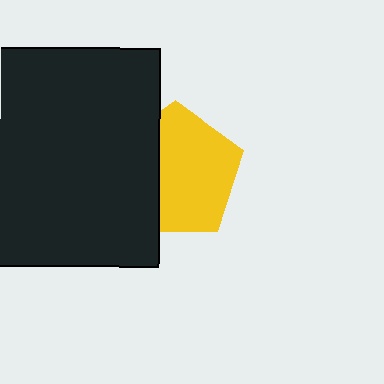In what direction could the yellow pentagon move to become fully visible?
The yellow pentagon could move right. That would shift it out from behind the black square entirely.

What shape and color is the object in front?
The object in front is a black square.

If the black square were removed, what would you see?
You would see the complete yellow pentagon.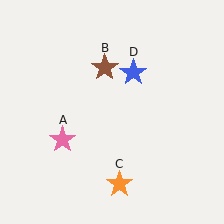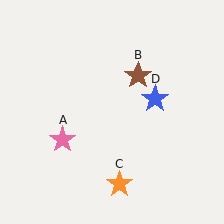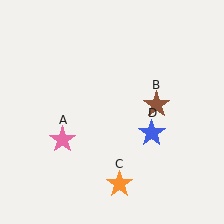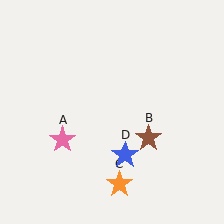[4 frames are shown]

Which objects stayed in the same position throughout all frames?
Pink star (object A) and orange star (object C) remained stationary.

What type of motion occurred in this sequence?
The brown star (object B), blue star (object D) rotated clockwise around the center of the scene.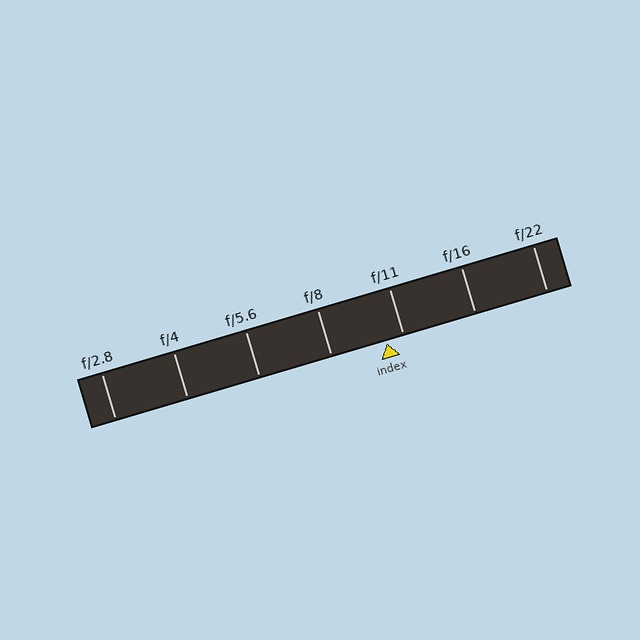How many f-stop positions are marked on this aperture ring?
There are 7 f-stop positions marked.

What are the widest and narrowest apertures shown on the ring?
The widest aperture shown is f/2.8 and the narrowest is f/22.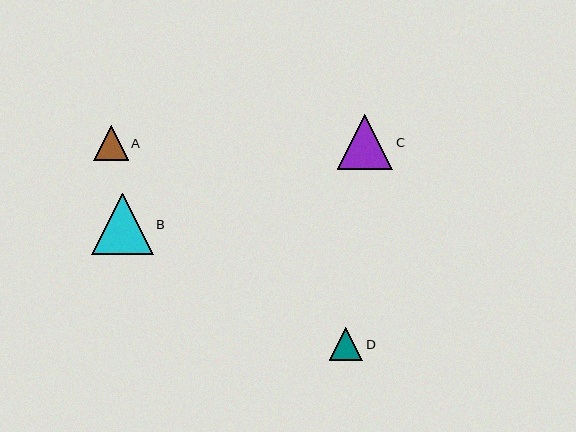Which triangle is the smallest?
Triangle D is the smallest with a size of approximately 34 pixels.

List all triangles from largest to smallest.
From largest to smallest: B, C, A, D.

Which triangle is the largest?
Triangle B is the largest with a size of approximately 61 pixels.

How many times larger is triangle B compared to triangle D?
Triangle B is approximately 1.8 times the size of triangle D.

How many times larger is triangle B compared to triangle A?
Triangle B is approximately 1.8 times the size of triangle A.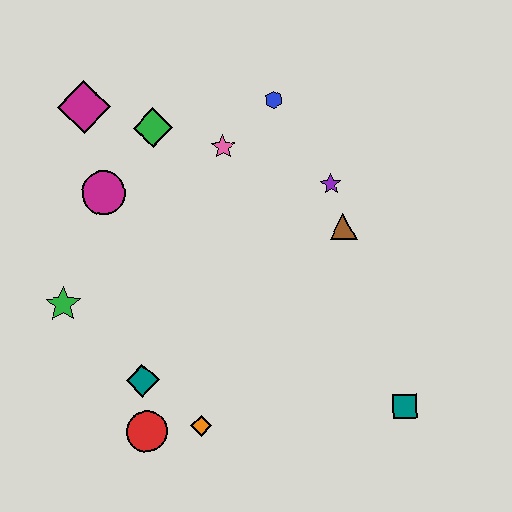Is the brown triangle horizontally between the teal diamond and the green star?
No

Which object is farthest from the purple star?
The red circle is farthest from the purple star.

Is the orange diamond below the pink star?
Yes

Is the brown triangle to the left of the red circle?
No